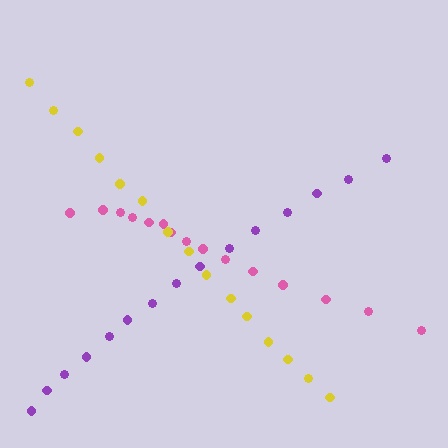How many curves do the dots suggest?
There are 3 distinct paths.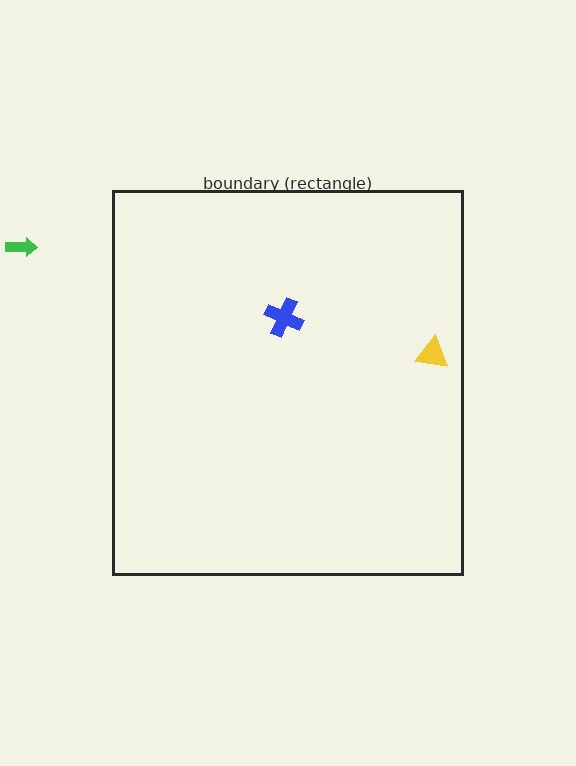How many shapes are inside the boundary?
2 inside, 1 outside.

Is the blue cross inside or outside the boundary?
Inside.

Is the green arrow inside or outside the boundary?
Outside.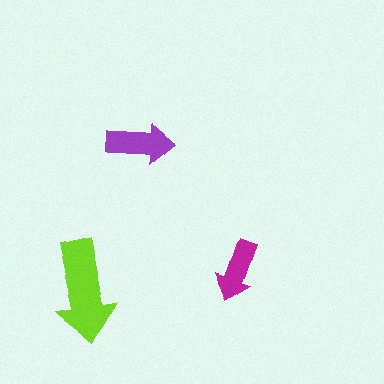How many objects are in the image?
There are 3 objects in the image.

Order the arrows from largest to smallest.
the lime one, the purple one, the magenta one.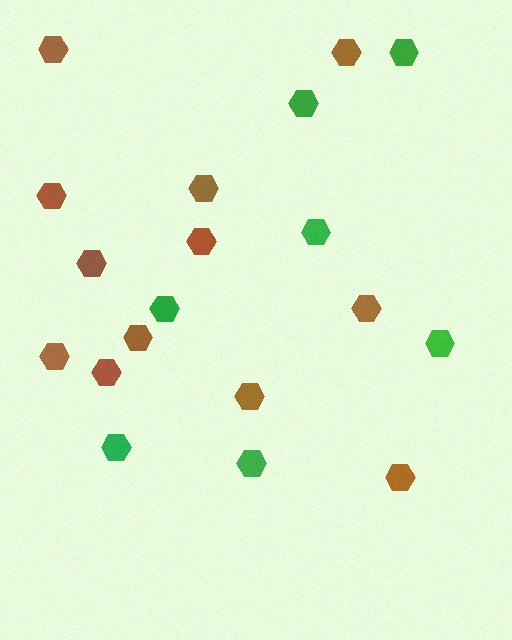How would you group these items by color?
There are 2 groups: one group of brown hexagons (12) and one group of green hexagons (7).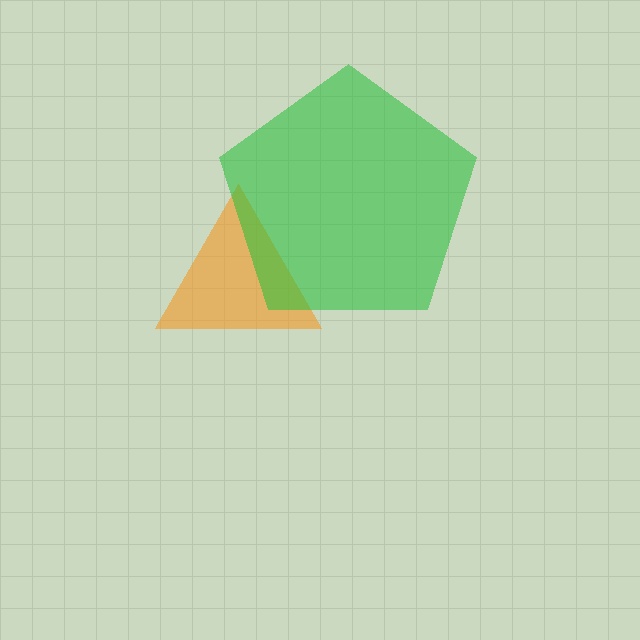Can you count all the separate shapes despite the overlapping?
Yes, there are 2 separate shapes.